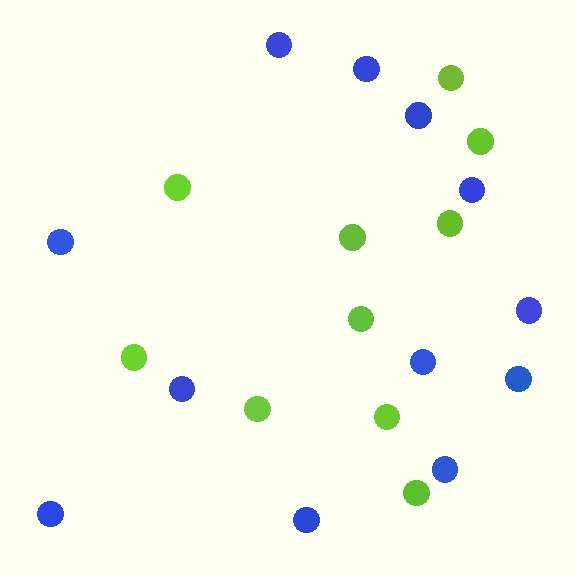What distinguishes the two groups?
There are 2 groups: one group of lime circles (10) and one group of blue circles (12).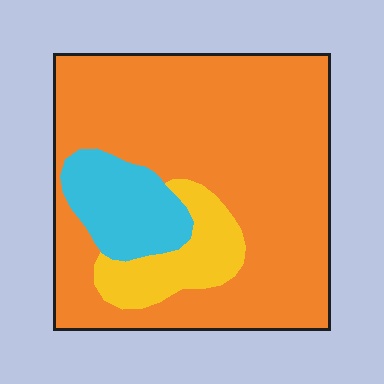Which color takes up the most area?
Orange, at roughly 75%.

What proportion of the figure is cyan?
Cyan covers 13% of the figure.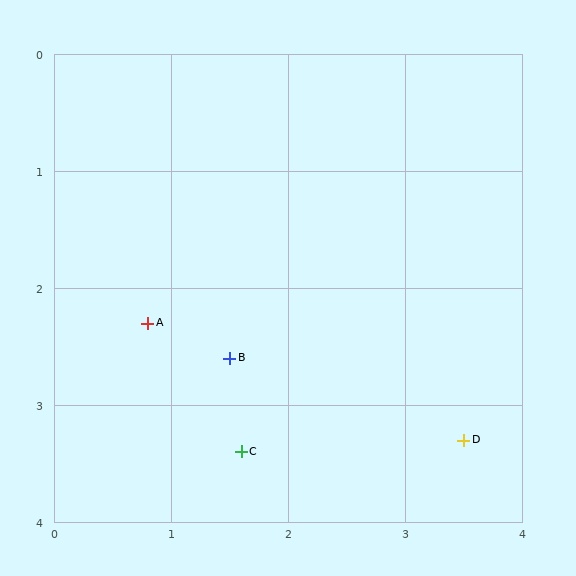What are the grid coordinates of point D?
Point D is at approximately (3.5, 3.3).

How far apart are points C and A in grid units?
Points C and A are about 1.4 grid units apart.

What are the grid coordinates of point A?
Point A is at approximately (0.8, 2.3).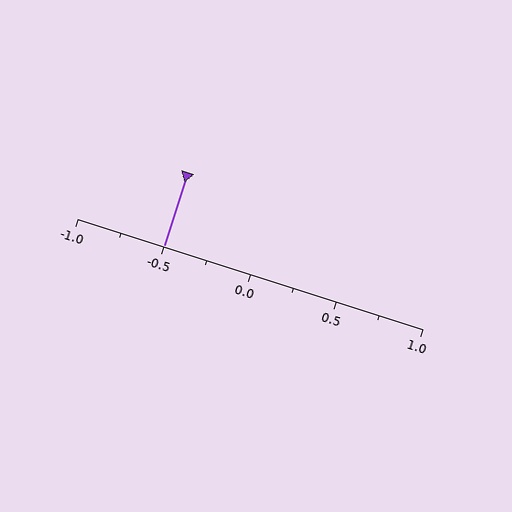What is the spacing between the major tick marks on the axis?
The major ticks are spaced 0.5 apart.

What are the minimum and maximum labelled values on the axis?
The axis runs from -1.0 to 1.0.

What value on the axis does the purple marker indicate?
The marker indicates approximately -0.5.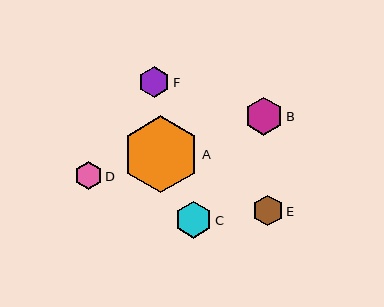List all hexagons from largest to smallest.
From largest to smallest: A, B, C, E, F, D.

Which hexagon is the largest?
Hexagon A is the largest with a size of approximately 77 pixels.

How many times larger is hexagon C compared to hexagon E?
Hexagon C is approximately 1.2 times the size of hexagon E.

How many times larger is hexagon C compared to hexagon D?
Hexagon C is approximately 1.4 times the size of hexagon D.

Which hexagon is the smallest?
Hexagon D is the smallest with a size of approximately 27 pixels.